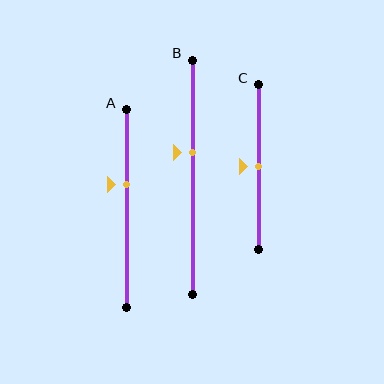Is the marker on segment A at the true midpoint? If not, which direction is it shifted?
No, the marker on segment A is shifted upward by about 12% of the segment length.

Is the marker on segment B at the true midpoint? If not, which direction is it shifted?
No, the marker on segment B is shifted upward by about 11% of the segment length.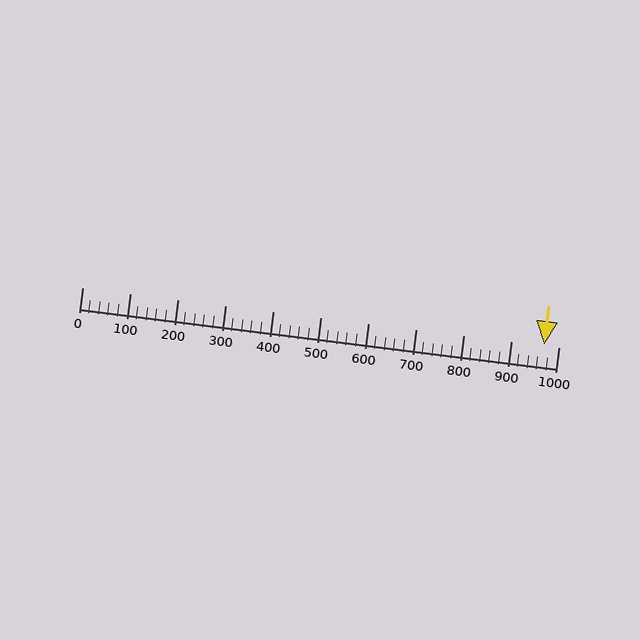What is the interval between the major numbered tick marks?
The major tick marks are spaced 100 units apart.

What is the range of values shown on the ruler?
The ruler shows values from 0 to 1000.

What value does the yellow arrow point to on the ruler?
The yellow arrow points to approximately 970.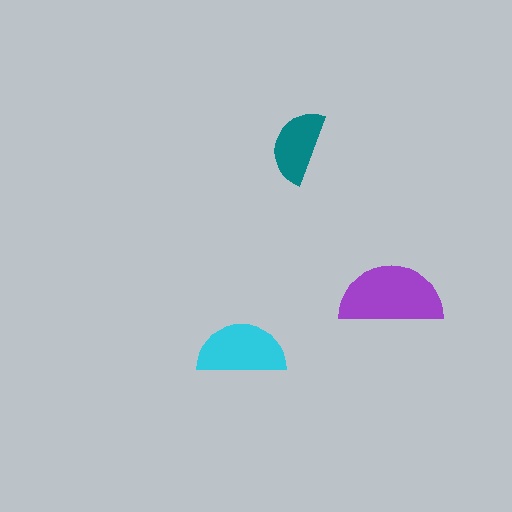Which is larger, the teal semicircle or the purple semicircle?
The purple one.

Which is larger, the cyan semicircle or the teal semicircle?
The cyan one.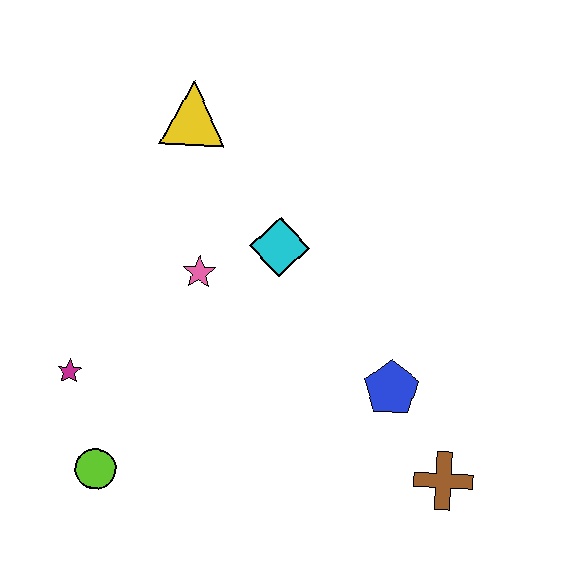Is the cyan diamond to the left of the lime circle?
No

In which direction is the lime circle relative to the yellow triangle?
The lime circle is below the yellow triangle.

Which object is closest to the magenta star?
The lime circle is closest to the magenta star.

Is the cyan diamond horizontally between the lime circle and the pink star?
No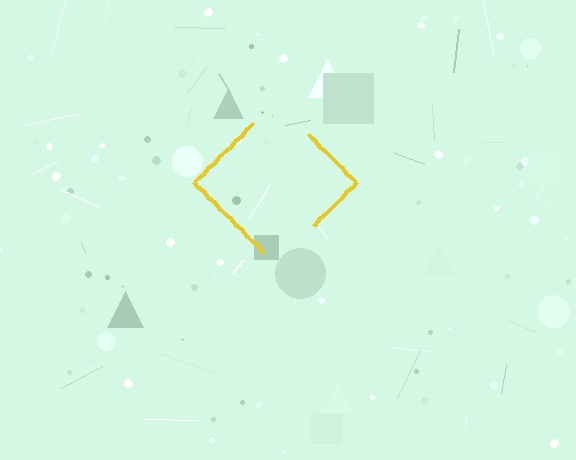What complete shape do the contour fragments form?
The contour fragments form a diamond.